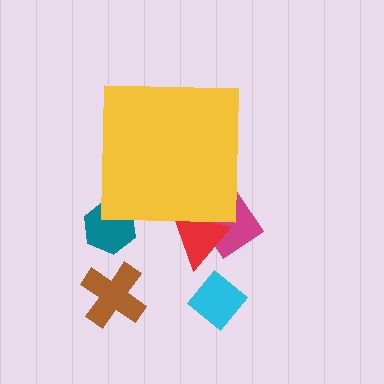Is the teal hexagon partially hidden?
Yes, the teal hexagon is partially hidden behind the yellow square.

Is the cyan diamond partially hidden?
No, the cyan diamond is fully visible.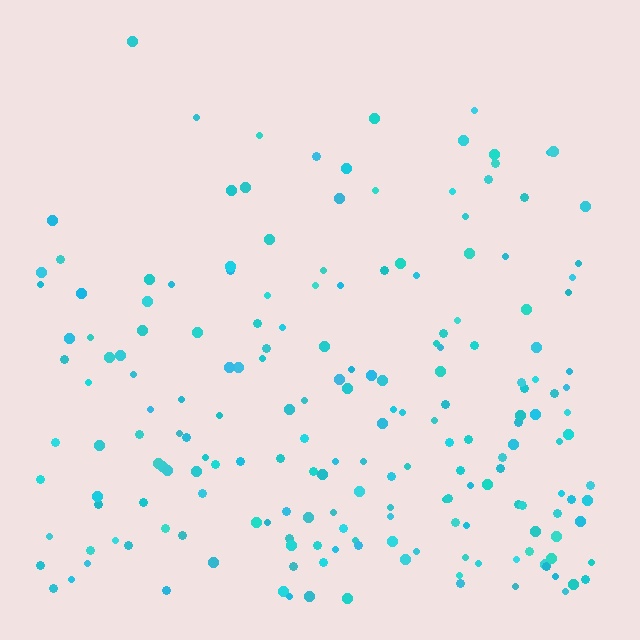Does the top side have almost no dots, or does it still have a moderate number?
Still a moderate number, just noticeably fewer than the bottom.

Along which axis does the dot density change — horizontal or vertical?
Vertical.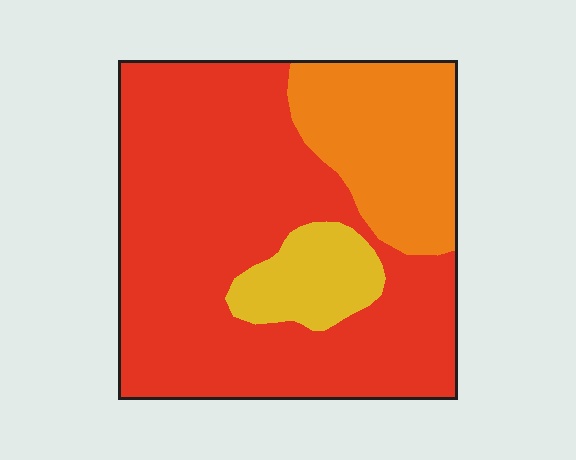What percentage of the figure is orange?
Orange takes up about one fifth (1/5) of the figure.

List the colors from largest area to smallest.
From largest to smallest: red, orange, yellow.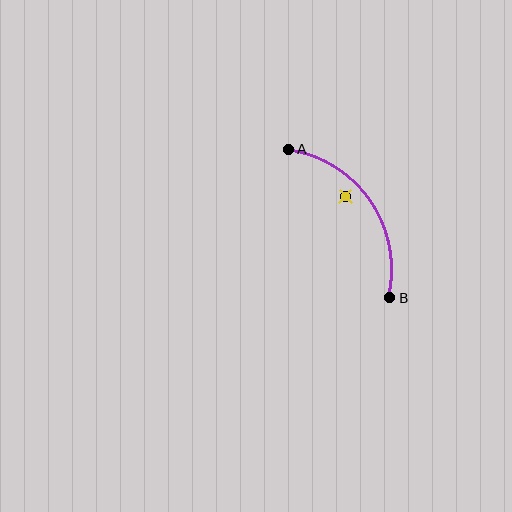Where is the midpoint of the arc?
The arc midpoint is the point on the curve farthest from the straight line joining A and B. It sits above and to the right of that line.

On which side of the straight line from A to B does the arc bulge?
The arc bulges above and to the right of the straight line connecting A and B.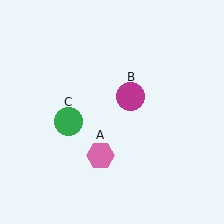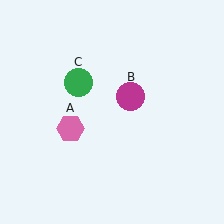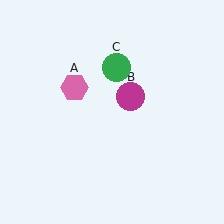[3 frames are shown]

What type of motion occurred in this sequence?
The pink hexagon (object A), green circle (object C) rotated clockwise around the center of the scene.